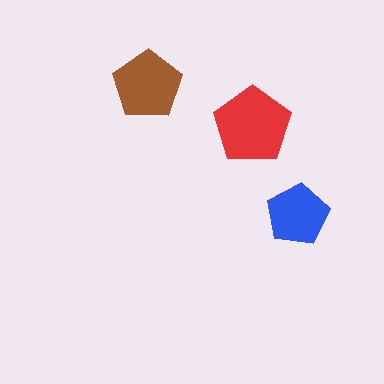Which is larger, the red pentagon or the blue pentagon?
The red one.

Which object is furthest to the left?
The brown pentagon is leftmost.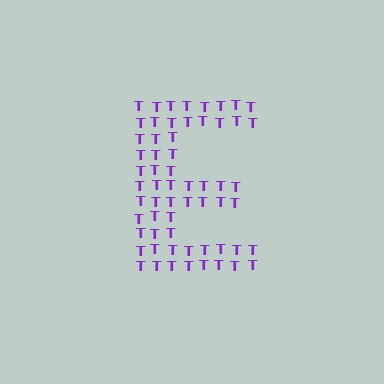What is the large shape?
The large shape is the letter E.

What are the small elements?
The small elements are letter T's.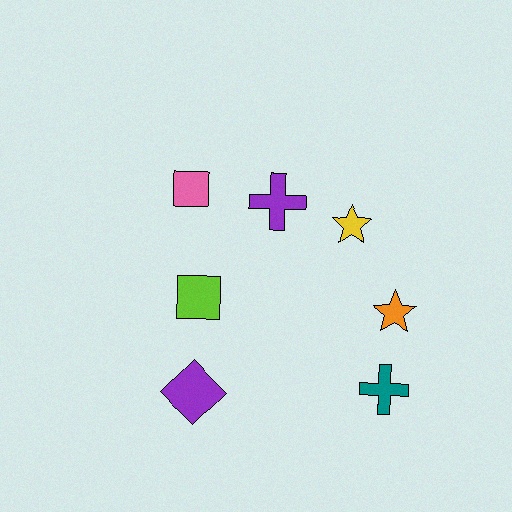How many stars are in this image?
There are 2 stars.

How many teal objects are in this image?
There is 1 teal object.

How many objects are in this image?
There are 7 objects.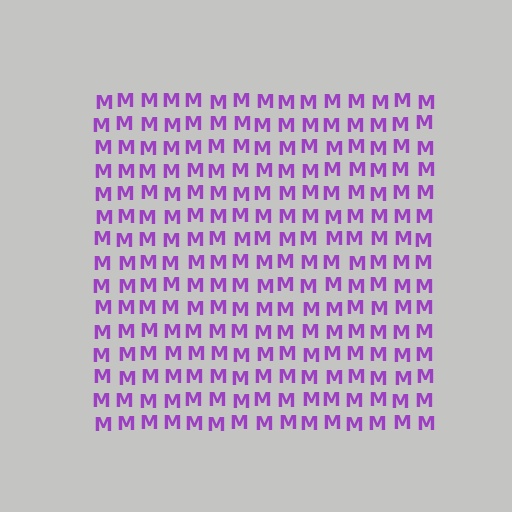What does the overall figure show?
The overall figure shows a square.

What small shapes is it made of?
It is made of small letter M's.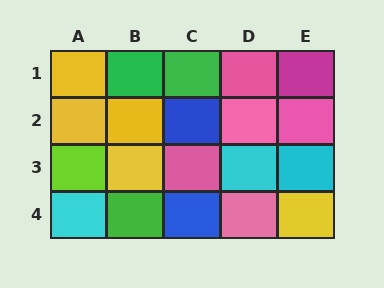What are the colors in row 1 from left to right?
Yellow, green, green, pink, magenta.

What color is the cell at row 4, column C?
Blue.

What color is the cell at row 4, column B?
Green.